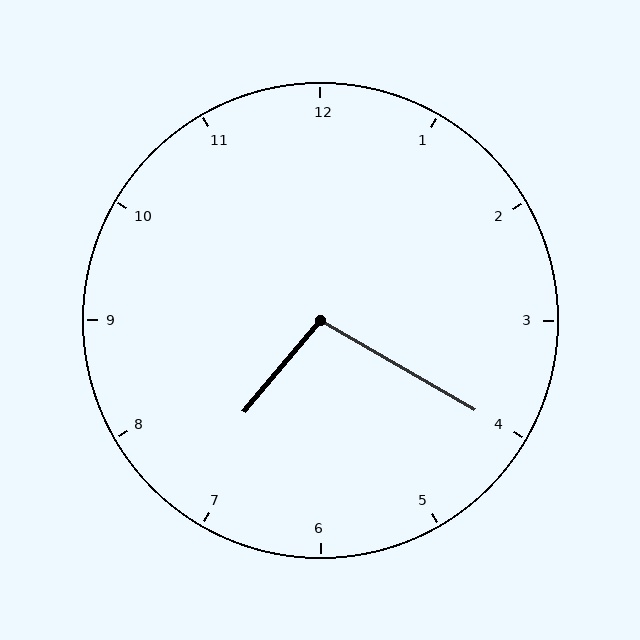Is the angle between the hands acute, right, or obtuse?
It is obtuse.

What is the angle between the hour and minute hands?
Approximately 100 degrees.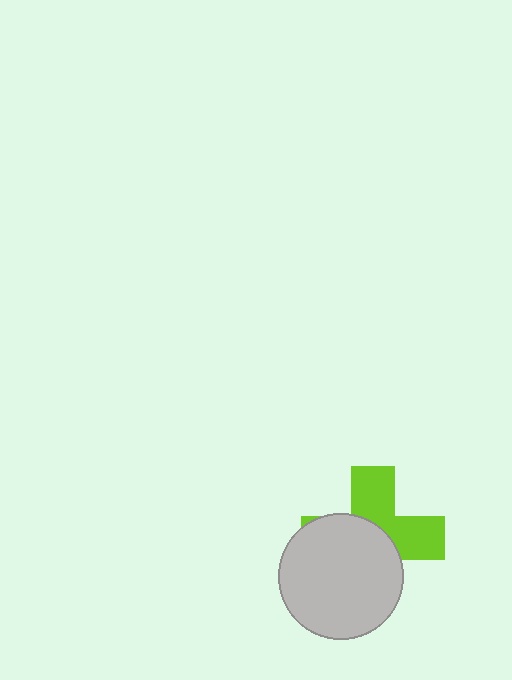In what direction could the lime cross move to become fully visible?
The lime cross could move toward the upper-right. That would shift it out from behind the light gray circle entirely.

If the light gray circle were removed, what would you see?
You would see the complete lime cross.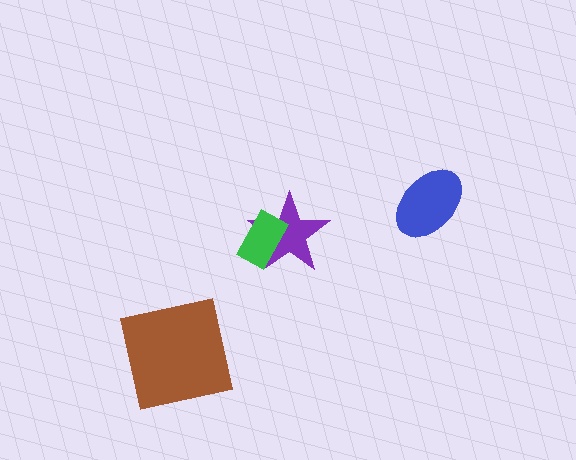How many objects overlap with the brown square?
0 objects overlap with the brown square.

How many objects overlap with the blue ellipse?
0 objects overlap with the blue ellipse.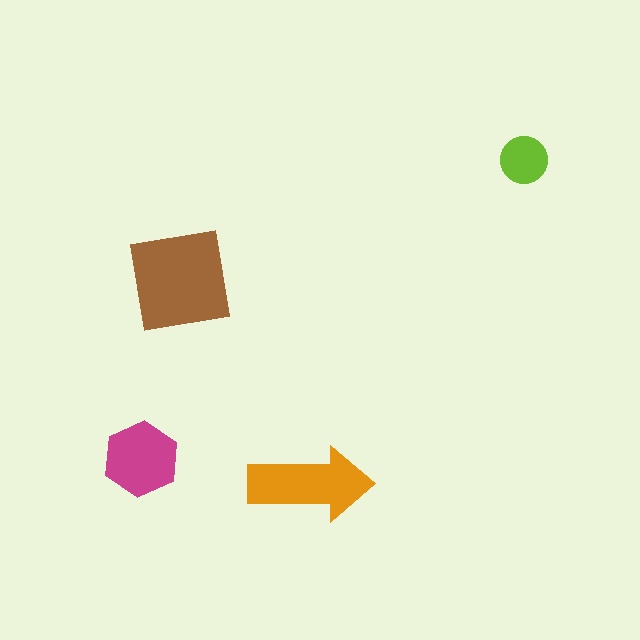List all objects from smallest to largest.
The lime circle, the magenta hexagon, the orange arrow, the brown square.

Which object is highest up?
The lime circle is topmost.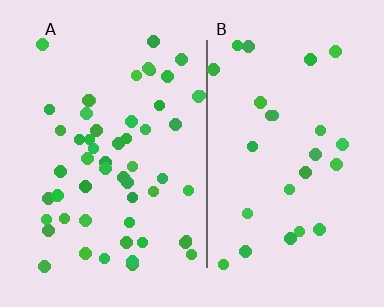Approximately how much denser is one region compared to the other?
Approximately 2.1× — region A over region B.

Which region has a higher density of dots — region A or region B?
A (the left).